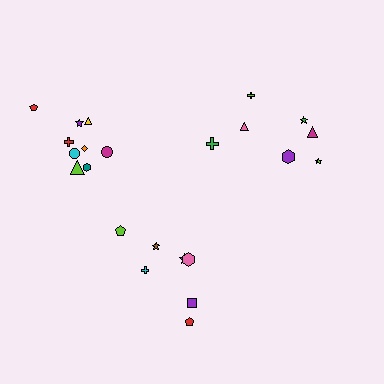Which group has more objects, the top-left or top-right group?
The top-left group.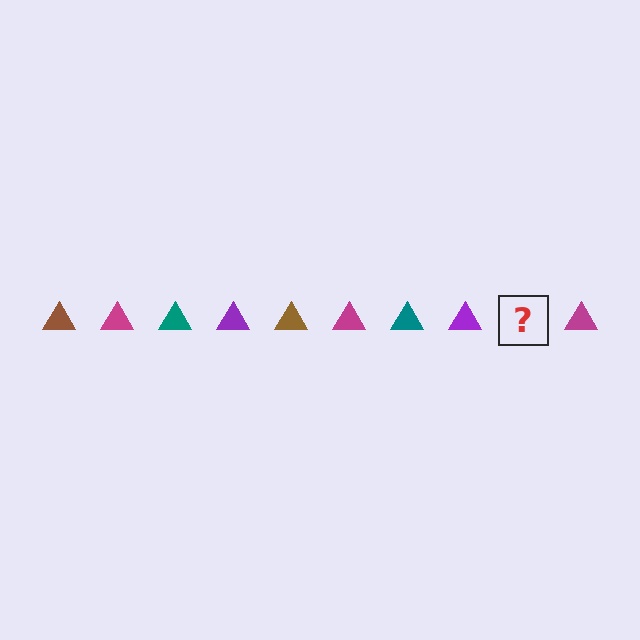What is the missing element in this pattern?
The missing element is a brown triangle.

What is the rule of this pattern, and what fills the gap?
The rule is that the pattern cycles through brown, magenta, teal, purple triangles. The gap should be filled with a brown triangle.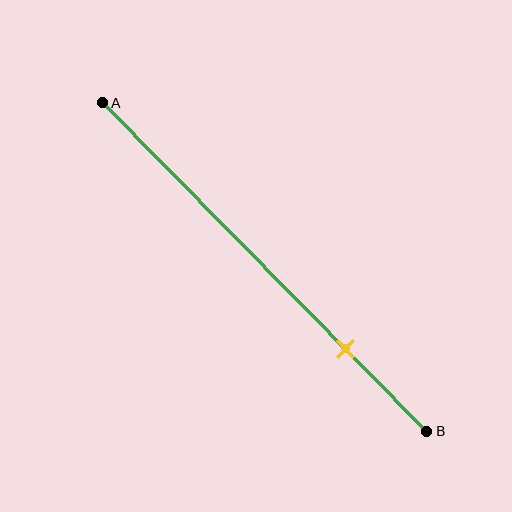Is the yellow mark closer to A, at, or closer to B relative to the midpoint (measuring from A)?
The yellow mark is closer to point B than the midpoint of segment AB.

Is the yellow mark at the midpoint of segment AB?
No, the mark is at about 75% from A, not at the 50% midpoint.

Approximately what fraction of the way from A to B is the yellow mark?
The yellow mark is approximately 75% of the way from A to B.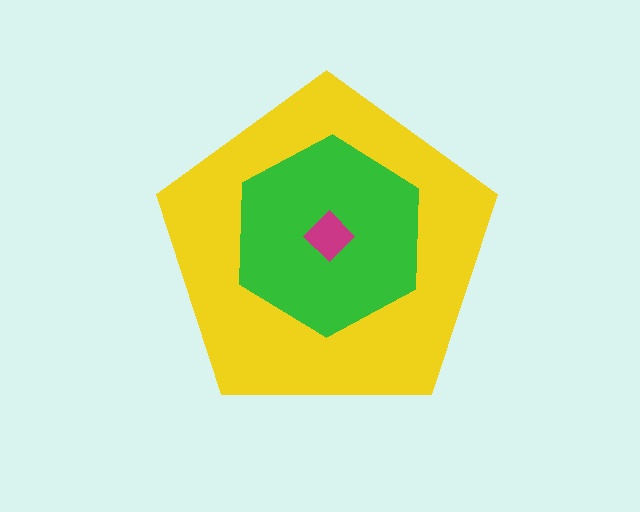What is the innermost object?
The magenta diamond.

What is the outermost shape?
The yellow pentagon.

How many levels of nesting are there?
3.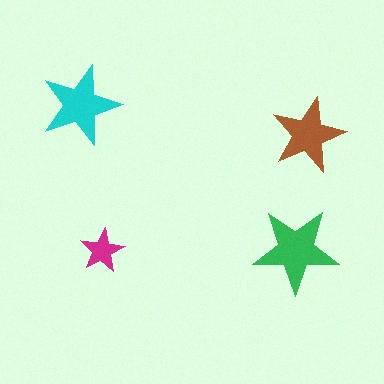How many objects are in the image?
There are 4 objects in the image.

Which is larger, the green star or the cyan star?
The green one.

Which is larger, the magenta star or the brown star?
The brown one.